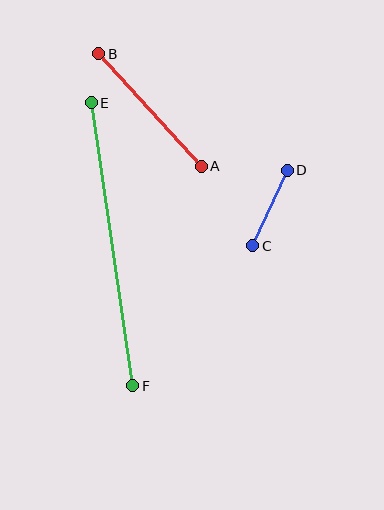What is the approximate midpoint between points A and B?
The midpoint is at approximately (150, 110) pixels.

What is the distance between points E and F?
The distance is approximately 286 pixels.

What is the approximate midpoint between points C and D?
The midpoint is at approximately (270, 208) pixels.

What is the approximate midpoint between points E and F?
The midpoint is at approximately (112, 244) pixels.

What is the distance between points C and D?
The distance is approximately 83 pixels.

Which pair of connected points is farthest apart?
Points E and F are farthest apart.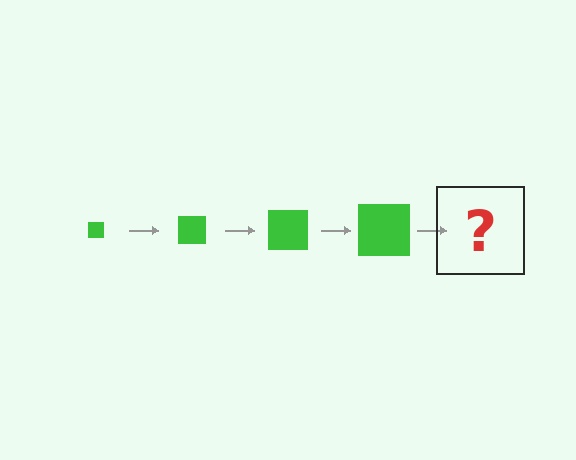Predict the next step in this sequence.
The next step is a green square, larger than the previous one.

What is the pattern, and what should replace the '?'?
The pattern is that the square gets progressively larger each step. The '?' should be a green square, larger than the previous one.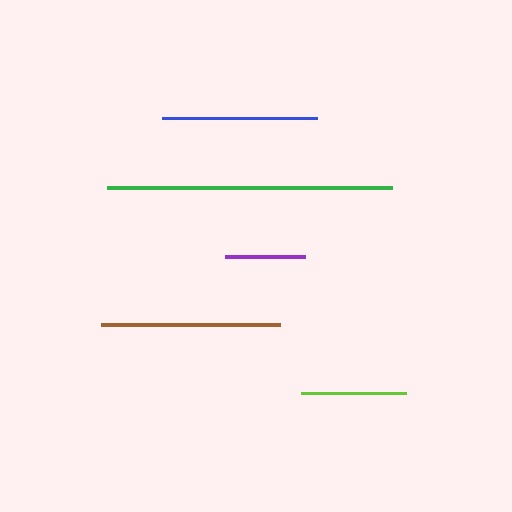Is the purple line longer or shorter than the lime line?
The lime line is longer than the purple line.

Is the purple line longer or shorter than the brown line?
The brown line is longer than the purple line.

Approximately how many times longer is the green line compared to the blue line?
The green line is approximately 1.8 times the length of the blue line.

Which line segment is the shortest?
The purple line is the shortest at approximately 80 pixels.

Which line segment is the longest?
The green line is the longest at approximately 285 pixels.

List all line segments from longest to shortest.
From longest to shortest: green, brown, blue, lime, purple.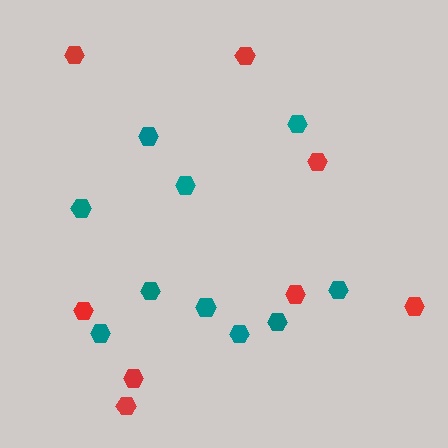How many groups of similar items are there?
There are 2 groups: one group of red hexagons (8) and one group of teal hexagons (10).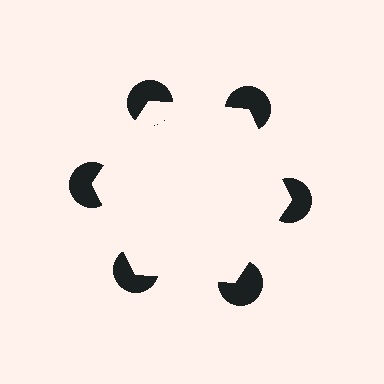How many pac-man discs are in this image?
There are 6 — one at each vertex of the illusory hexagon.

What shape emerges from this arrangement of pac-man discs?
An illusory hexagon — its edges are inferred from the aligned wedge cuts in the pac-man discs, not physically drawn.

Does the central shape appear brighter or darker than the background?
It typically appears slightly brighter than the background, even though no actual brightness change is drawn.